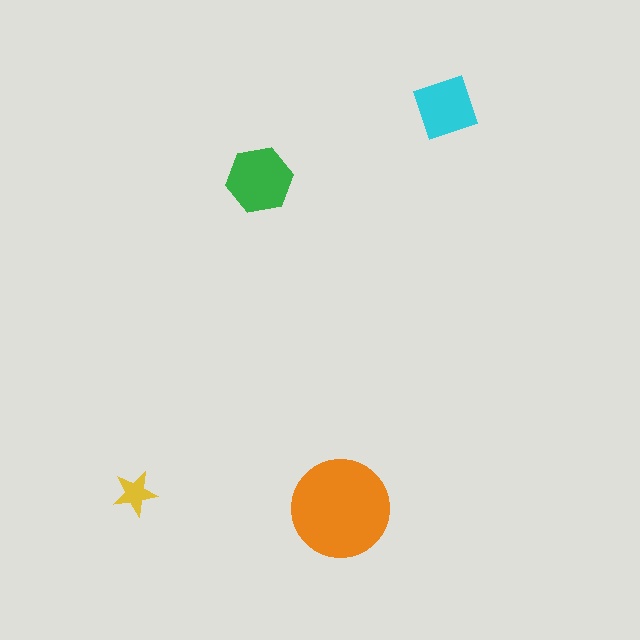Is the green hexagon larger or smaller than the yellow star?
Larger.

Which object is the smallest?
The yellow star.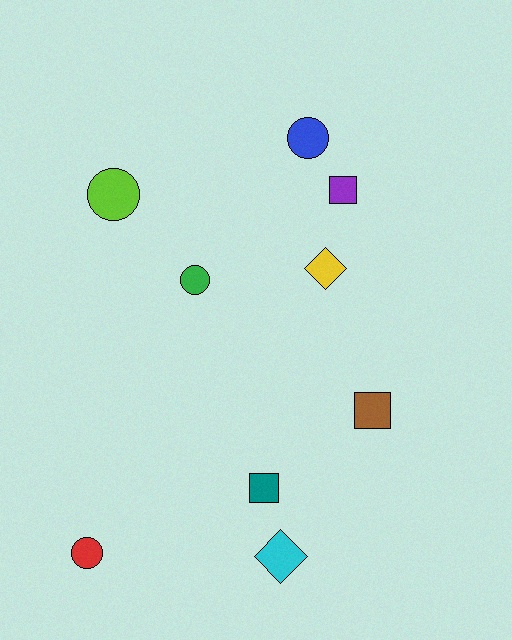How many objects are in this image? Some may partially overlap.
There are 9 objects.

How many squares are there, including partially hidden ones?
There are 3 squares.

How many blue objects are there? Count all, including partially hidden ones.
There is 1 blue object.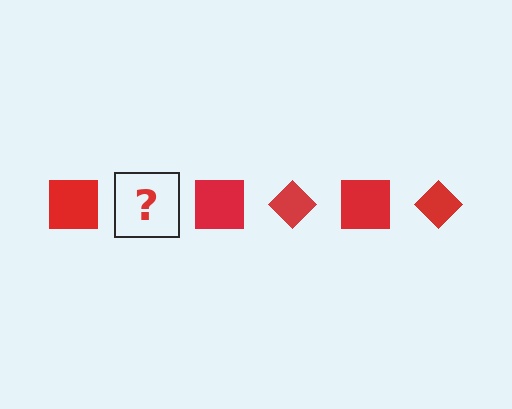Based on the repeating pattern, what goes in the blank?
The blank should be a red diamond.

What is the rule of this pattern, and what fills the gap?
The rule is that the pattern cycles through square, diamond shapes in red. The gap should be filled with a red diamond.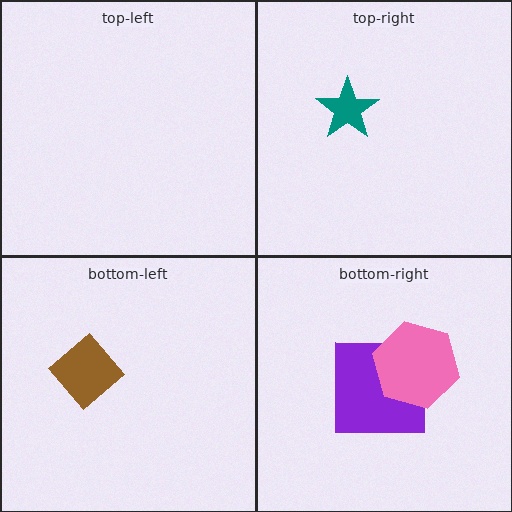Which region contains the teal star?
The top-right region.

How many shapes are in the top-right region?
1.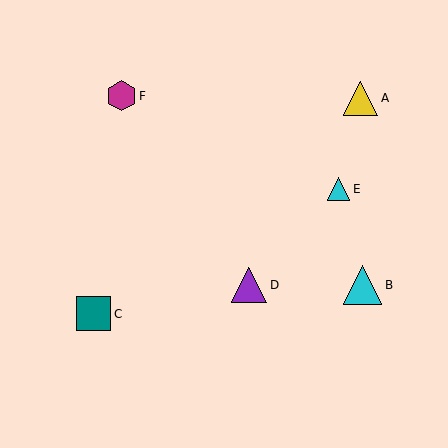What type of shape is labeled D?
Shape D is a purple triangle.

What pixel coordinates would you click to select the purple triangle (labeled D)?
Click at (249, 285) to select the purple triangle D.